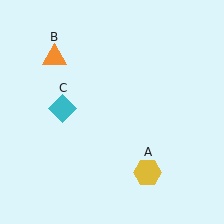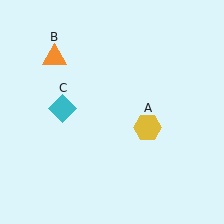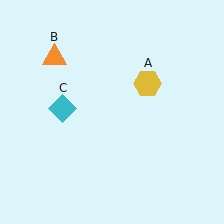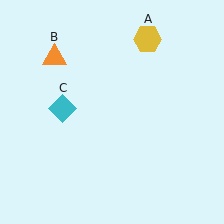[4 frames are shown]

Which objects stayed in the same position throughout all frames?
Orange triangle (object B) and cyan diamond (object C) remained stationary.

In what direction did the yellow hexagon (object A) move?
The yellow hexagon (object A) moved up.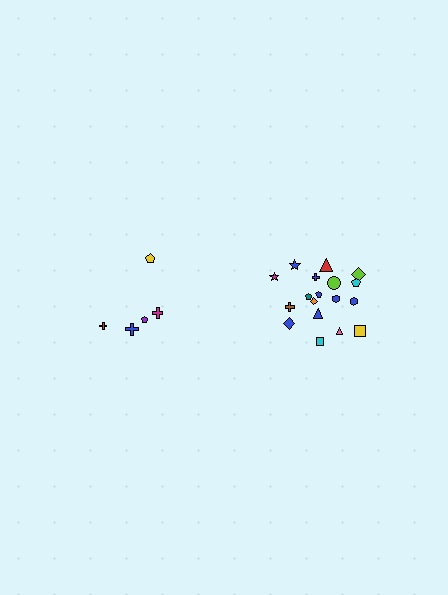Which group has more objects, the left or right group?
The right group.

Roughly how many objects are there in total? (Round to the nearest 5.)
Roughly 25 objects in total.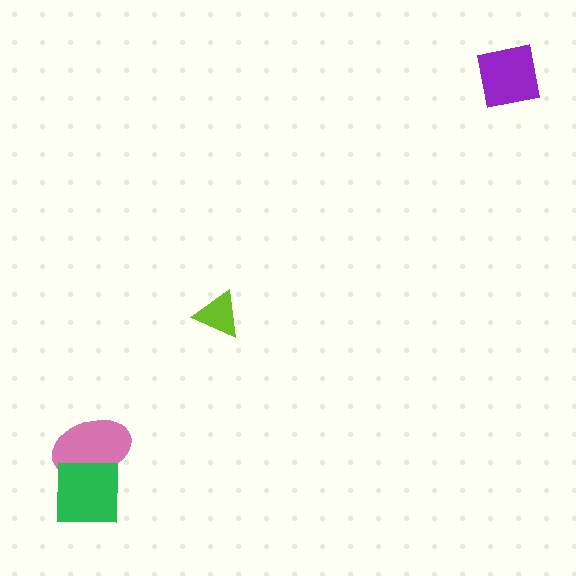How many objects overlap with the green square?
1 object overlaps with the green square.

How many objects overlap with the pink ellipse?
1 object overlaps with the pink ellipse.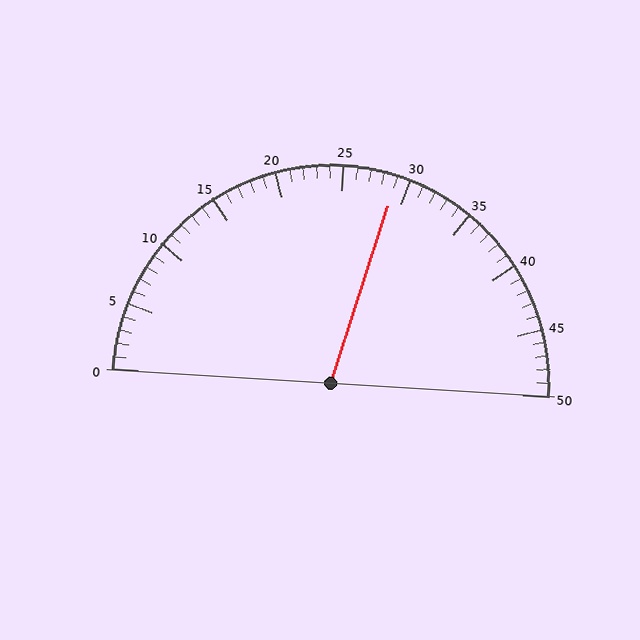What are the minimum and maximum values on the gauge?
The gauge ranges from 0 to 50.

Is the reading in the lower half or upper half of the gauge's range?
The reading is in the upper half of the range (0 to 50).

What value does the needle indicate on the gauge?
The needle indicates approximately 29.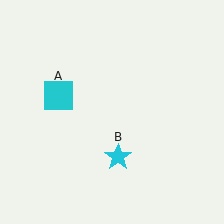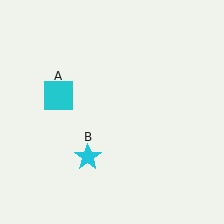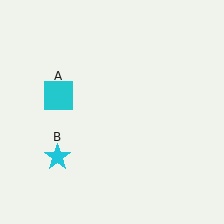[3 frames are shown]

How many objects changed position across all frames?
1 object changed position: cyan star (object B).